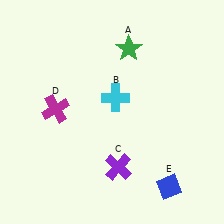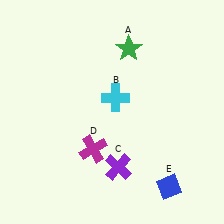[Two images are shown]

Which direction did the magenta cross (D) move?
The magenta cross (D) moved down.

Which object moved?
The magenta cross (D) moved down.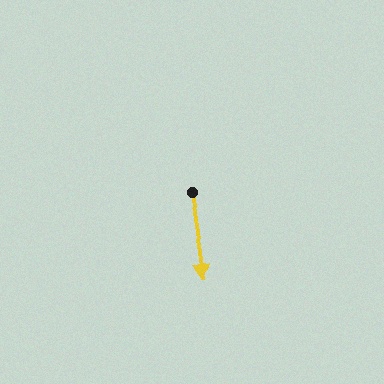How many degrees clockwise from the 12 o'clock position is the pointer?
Approximately 171 degrees.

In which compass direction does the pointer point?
South.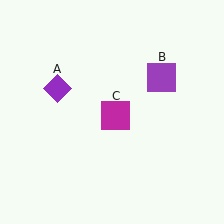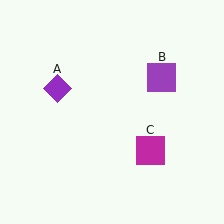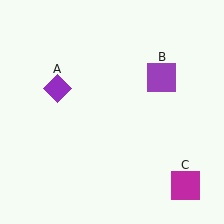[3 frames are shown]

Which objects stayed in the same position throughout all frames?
Purple diamond (object A) and purple square (object B) remained stationary.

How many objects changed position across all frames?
1 object changed position: magenta square (object C).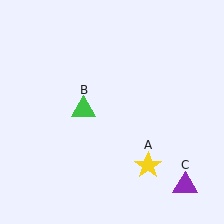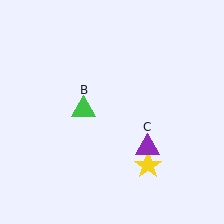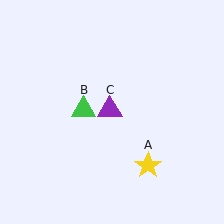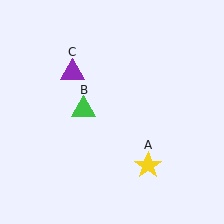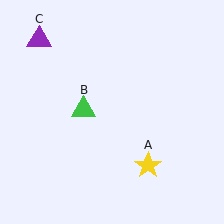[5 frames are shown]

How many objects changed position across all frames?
1 object changed position: purple triangle (object C).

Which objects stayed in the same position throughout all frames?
Yellow star (object A) and green triangle (object B) remained stationary.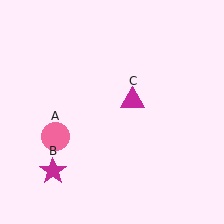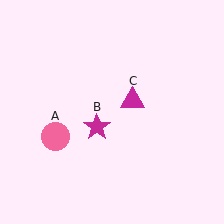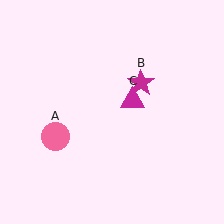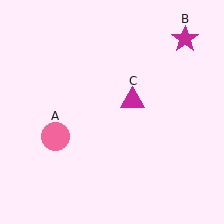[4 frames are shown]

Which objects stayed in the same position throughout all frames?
Pink circle (object A) and magenta triangle (object C) remained stationary.